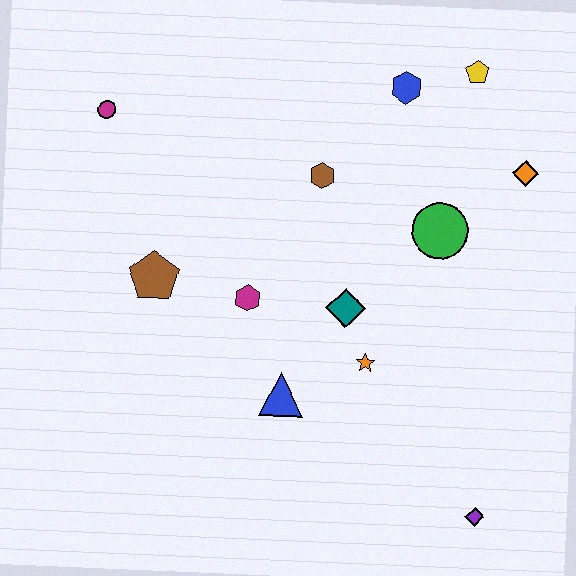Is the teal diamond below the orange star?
No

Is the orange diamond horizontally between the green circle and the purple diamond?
No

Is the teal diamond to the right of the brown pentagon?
Yes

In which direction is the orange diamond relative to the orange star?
The orange diamond is above the orange star.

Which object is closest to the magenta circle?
The brown pentagon is closest to the magenta circle.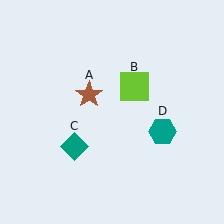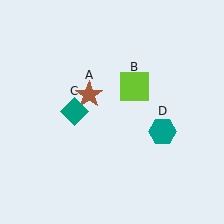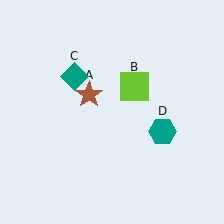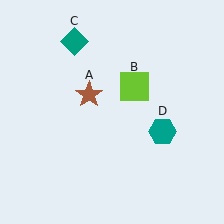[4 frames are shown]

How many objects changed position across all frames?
1 object changed position: teal diamond (object C).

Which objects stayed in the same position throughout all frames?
Brown star (object A) and lime square (object B) and teal hexagon (object D) remained stationary.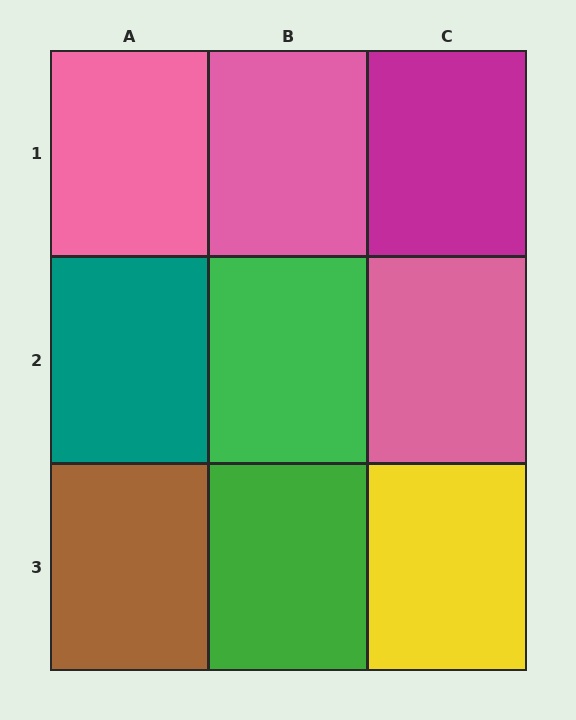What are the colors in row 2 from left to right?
Teal, green, pink.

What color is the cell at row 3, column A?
Brown.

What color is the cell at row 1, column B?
Pink.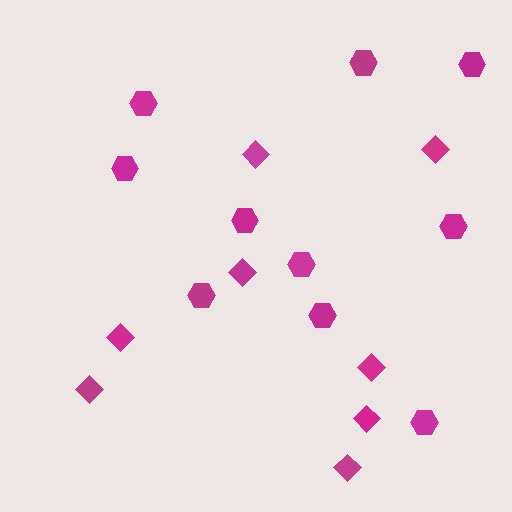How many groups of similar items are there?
There are 2 groups: one group of hexagons (10) and one group of diamonds (8).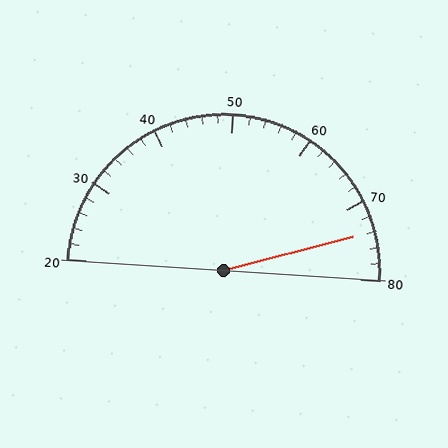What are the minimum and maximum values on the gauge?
The gauge ranges from 20 to 80.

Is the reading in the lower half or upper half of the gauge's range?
The reading is in the upper half of the range (20 to 80).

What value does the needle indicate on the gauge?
The needle indicates approximately 74.